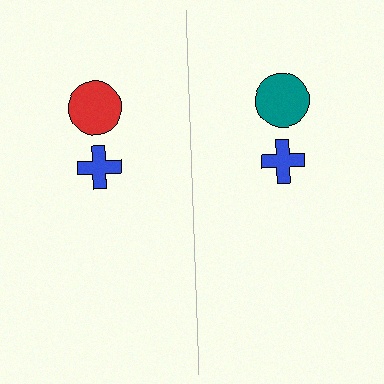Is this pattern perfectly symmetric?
No, the pattern is not perfectly symmetric. The teal circle on the right side breaks the symmetry — its mirror counterpart is red.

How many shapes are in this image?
There are 4 shapes in this image.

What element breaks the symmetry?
The teal circle on the right side breaks the symmetry — its mirror counterpart is red.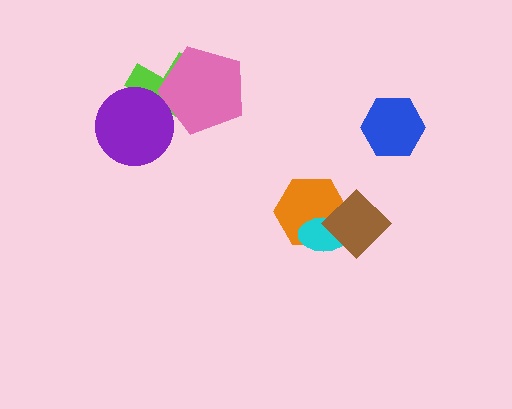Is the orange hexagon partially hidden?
Yes, it is partially covered by another shape.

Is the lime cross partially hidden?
Yes, it is partially covered by another shape.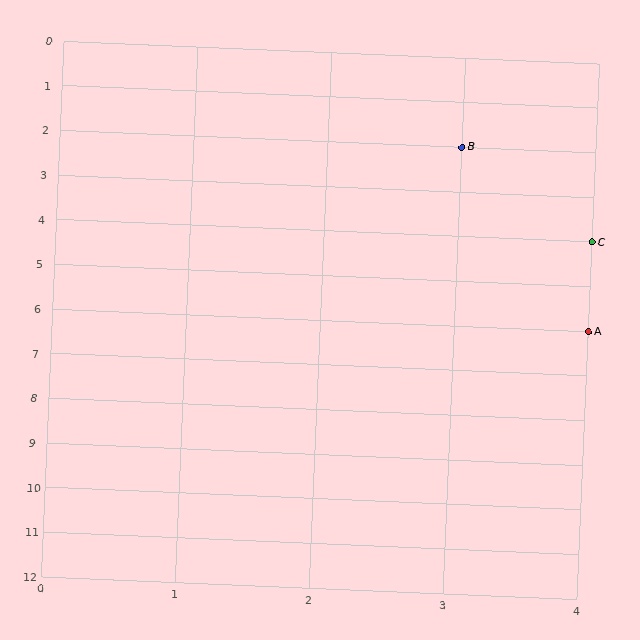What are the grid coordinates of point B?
Point B is at grid coordinates (3, 2).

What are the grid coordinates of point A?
Point A is at grid coordinates (4, 6).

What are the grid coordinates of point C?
Point C is at grid coordinates (4, 4).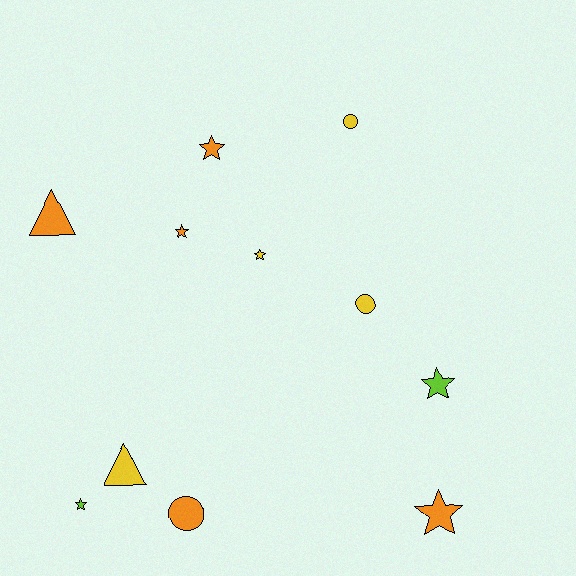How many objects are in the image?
There are 11 objects.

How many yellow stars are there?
There is 1 yellow star.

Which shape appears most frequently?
Star, with 6 objects.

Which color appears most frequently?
Orange, with 5 objects.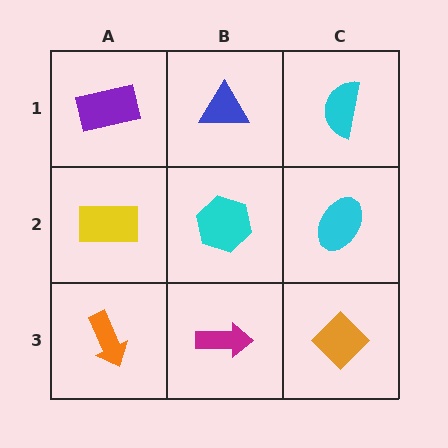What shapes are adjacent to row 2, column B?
A blue triangle (row 1, column B), a magenta arrow (row 3, column B), a yellow rectangle (row 2, column A), a cyan ellipse (row 2, column C).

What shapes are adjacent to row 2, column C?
A cyan semicircle (row 1, column C), an orange diamond (row 3, column C), a cyan hexagon (row 2, column B).